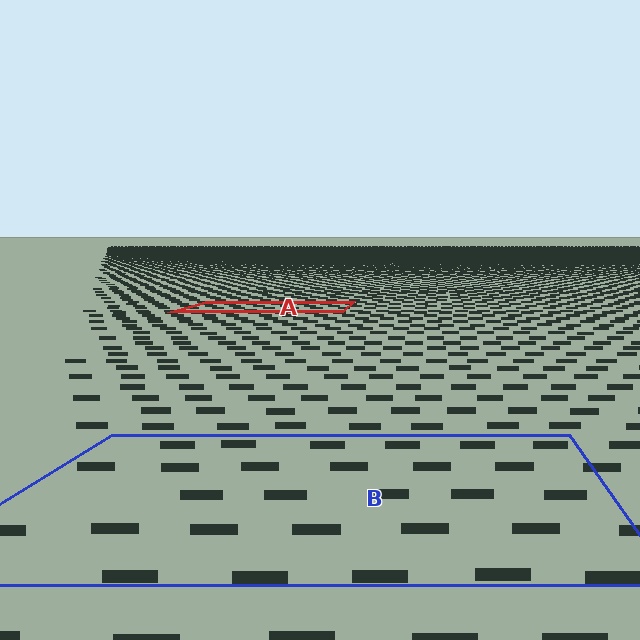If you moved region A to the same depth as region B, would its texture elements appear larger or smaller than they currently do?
They would appear larger. At a closer depth, the same texture elements are projected at a bigger on-screen size.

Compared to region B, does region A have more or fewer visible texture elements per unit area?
Region A has more texture elements per unit area — they are packed more densely because it is farther away.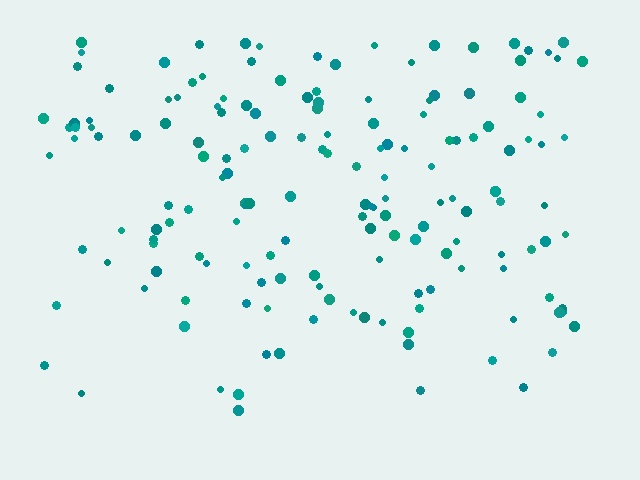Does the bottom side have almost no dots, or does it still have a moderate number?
Still a moderate number, just noticeably fewer than the top.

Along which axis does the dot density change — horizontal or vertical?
Vertical.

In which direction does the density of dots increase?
From bottom to top, with the top side densest.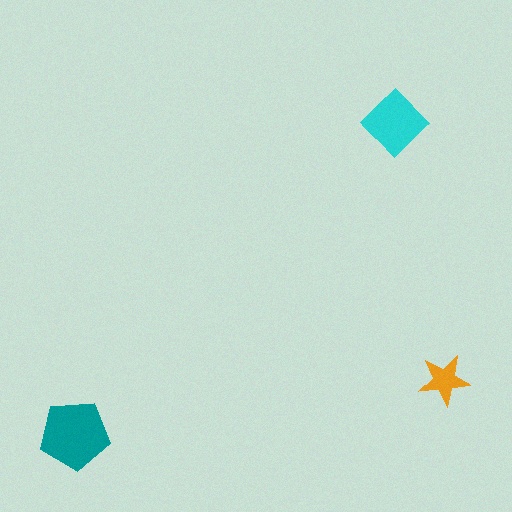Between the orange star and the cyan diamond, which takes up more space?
The cyan diamond.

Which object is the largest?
The teal pentagon.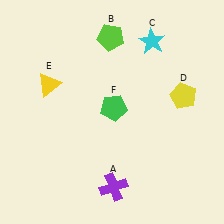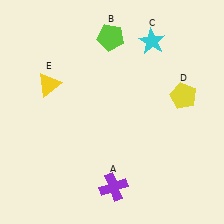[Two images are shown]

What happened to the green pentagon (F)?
The green pentagon (F) was removed in Image 2. It was in the top-right area of Image 1.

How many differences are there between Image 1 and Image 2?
There is 1 difference between the two images.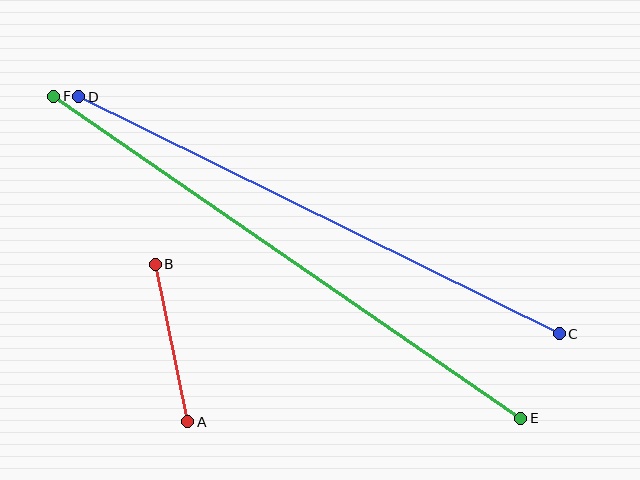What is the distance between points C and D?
The distance is approximately 536 pixels.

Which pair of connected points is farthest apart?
Points E and F are farthest apart.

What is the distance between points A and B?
The distance is approximately 161 pixels.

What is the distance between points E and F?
The distance is approximately 567 pixels.